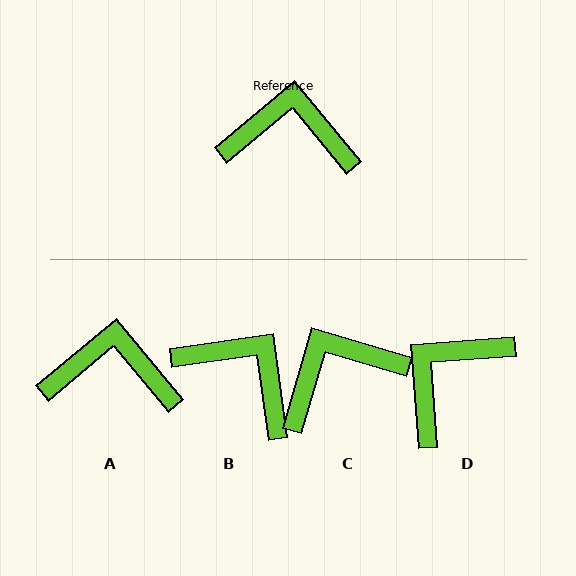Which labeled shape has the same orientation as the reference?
A.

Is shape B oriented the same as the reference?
No, it is off by about 32 degrees.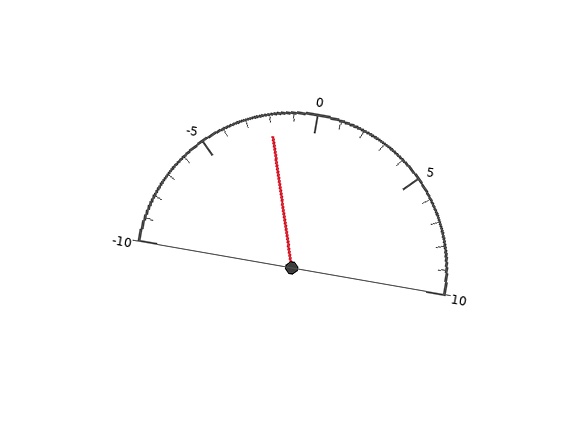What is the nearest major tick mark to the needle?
The nearest major tick mark is 0.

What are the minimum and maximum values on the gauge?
The gauge ranges from -10 to 10.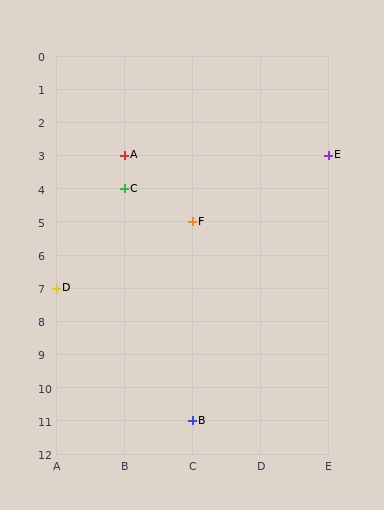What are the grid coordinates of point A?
Point A is at grid coordinates (B, 3).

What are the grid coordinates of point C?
Point C is at grid coordinates (B, 4).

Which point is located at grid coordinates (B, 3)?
Point A is at (B, 3).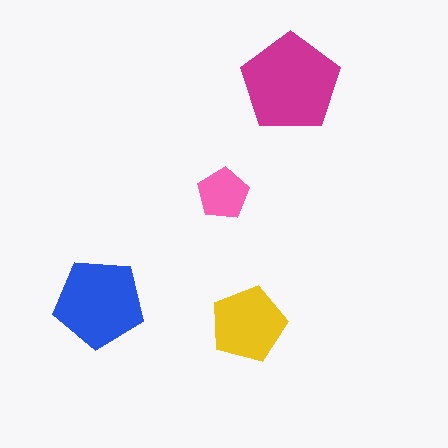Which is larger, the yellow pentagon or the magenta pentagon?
The magenta one.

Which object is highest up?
The magenta pentagon is topmost.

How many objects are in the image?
There are 4 objects in the image.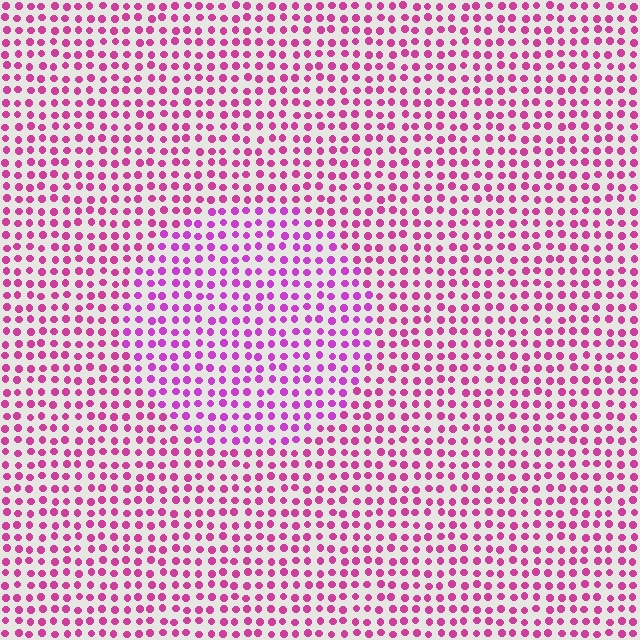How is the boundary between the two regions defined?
The boundary is defined purely by a slight shift in hue (about 22 degrees). Spacing, size, and orientation are identical on both sides.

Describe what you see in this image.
The image is filled with small magenta elements in a uniform arrangement. A circle-shaped region is visible where the elements are tinted to a slightly different hue, forming a subtle color boundary.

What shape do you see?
I see a circle.